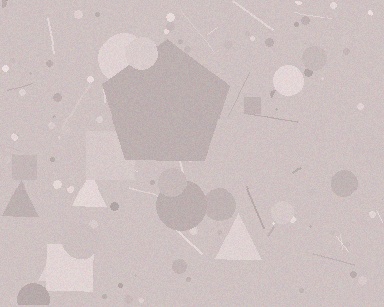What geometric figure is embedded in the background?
A pentagon is embedded in the background.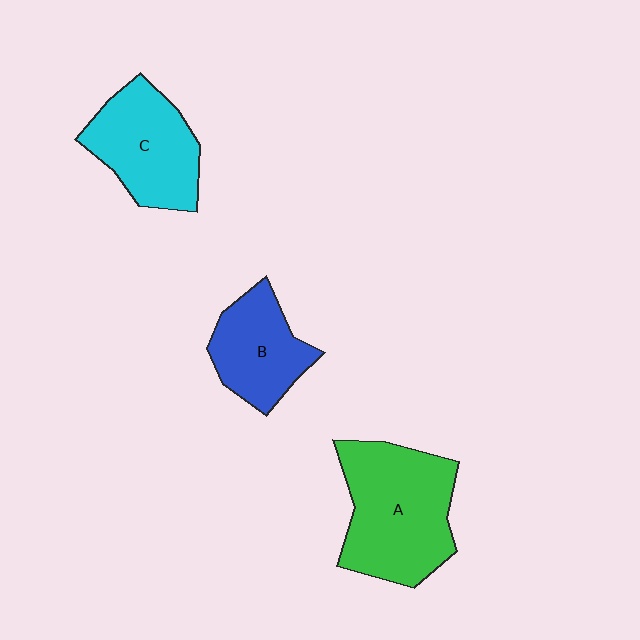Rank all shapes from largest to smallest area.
From largest to smallest: A (green), C (cyan), B (blue).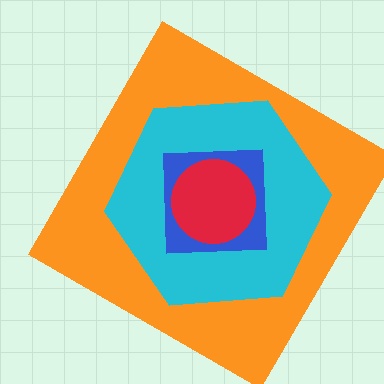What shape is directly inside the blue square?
The red circle.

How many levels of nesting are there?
4.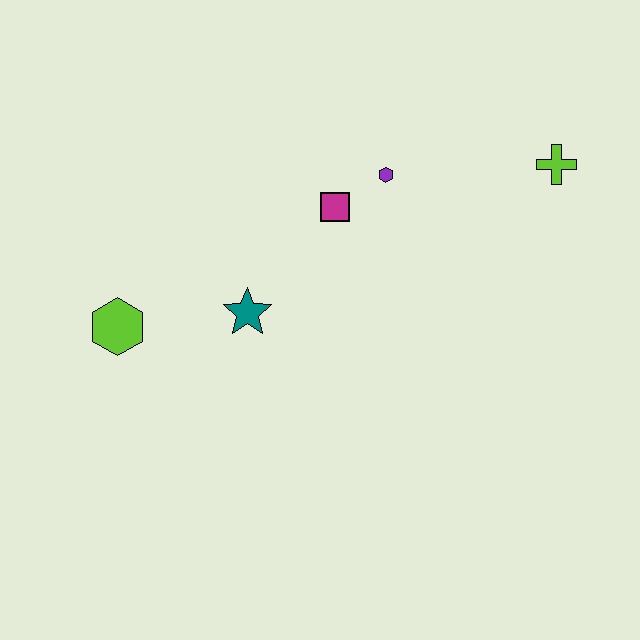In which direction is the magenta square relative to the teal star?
The magenta square is above the teal star.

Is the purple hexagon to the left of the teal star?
No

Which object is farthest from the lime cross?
The lime hexagon is farthest from the lime cross.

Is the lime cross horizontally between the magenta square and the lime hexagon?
No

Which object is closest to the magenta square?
The purple hexagon is closest to the magenta square.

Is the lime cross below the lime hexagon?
No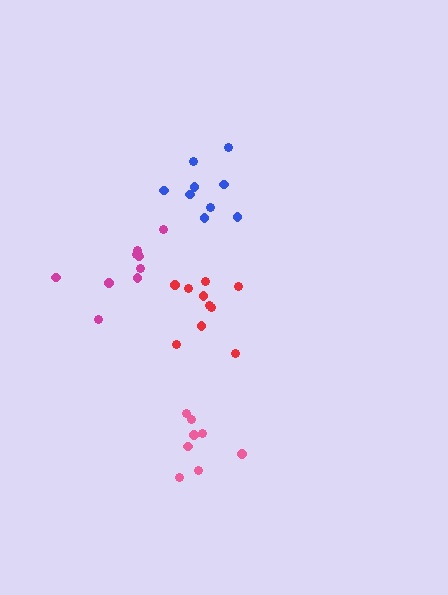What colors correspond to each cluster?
The clusters are colored: red, blue, magenta, pink.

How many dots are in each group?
Group 1: 10 dots, Group 2: 9 dots, Group 3: 10 dots, Group 4: 8 dots (37 total).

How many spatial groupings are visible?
There are 4 spatial groupings.